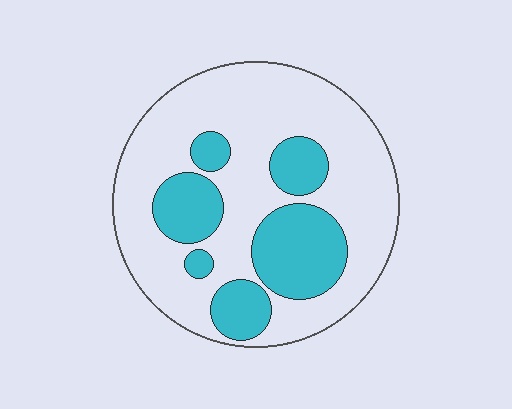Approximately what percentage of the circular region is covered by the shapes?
Approximately 30%.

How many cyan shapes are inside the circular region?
6.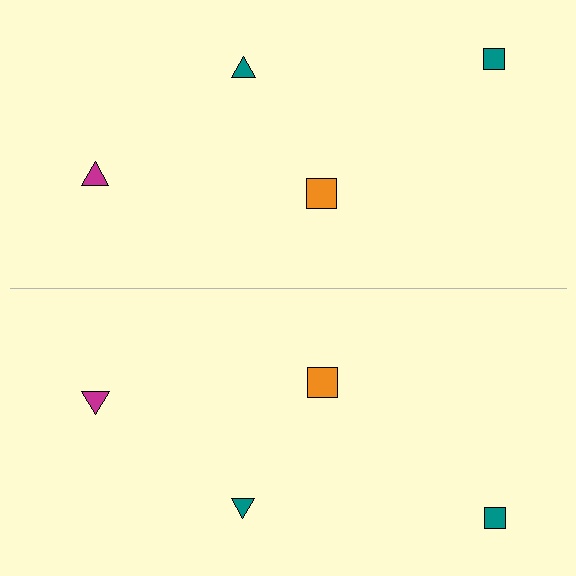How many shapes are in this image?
There are 8 shapes in this image.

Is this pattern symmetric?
Yes, this pattern has bilateral (reflection) symmetry.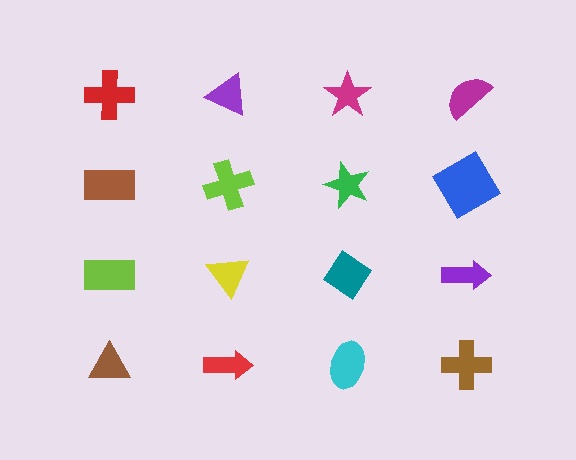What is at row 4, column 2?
A red arrow.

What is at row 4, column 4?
A brown cross.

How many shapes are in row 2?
4 shapes.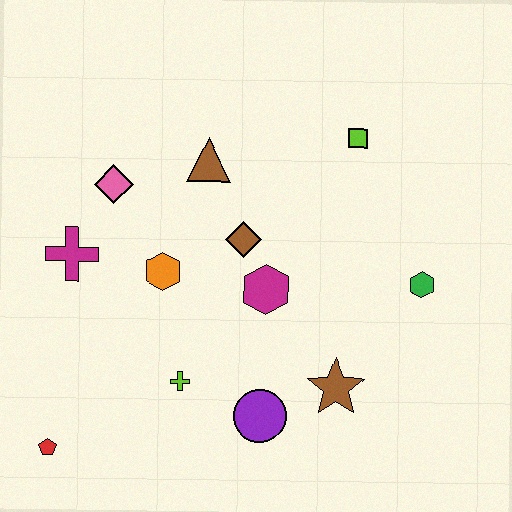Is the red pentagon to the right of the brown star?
No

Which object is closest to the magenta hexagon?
The brown diamond is closest to the magenta hexagon.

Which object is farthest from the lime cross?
The lime square is farthest from the lime cross.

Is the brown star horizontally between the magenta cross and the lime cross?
No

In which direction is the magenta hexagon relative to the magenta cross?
The magenta hexagon is to the right of the magenta cross.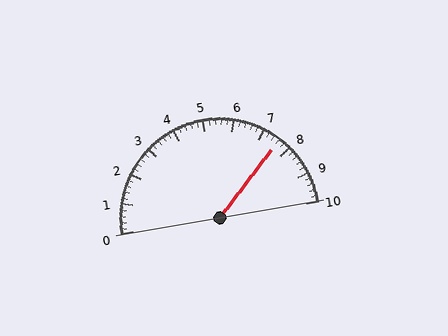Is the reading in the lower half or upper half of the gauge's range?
The reading is in the upper half of the range (0 to 10).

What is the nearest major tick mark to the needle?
The nearest major tick mark is 8.